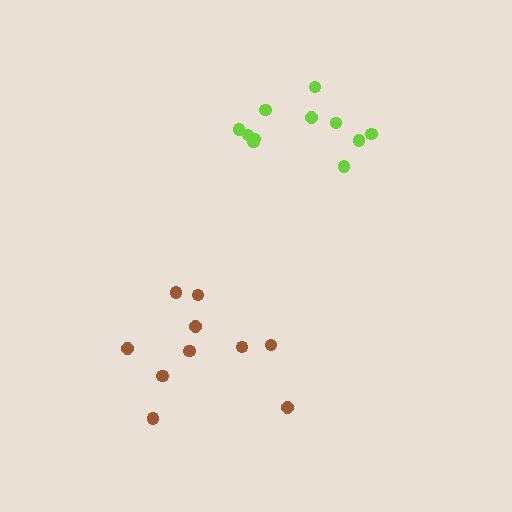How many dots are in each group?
Group 1: 10 dots, Group 2: 11 dots (21 total).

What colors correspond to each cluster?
The clusters are colored: brown, lime.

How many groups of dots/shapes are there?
There are 2 groups.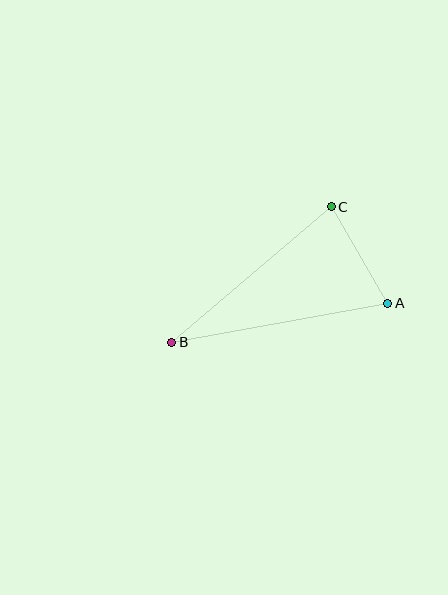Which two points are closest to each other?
Points A and C are closest to each other.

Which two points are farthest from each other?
Points A and B are farthest from each other.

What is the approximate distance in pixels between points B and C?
The distance between B and C is approximately 209 pixels.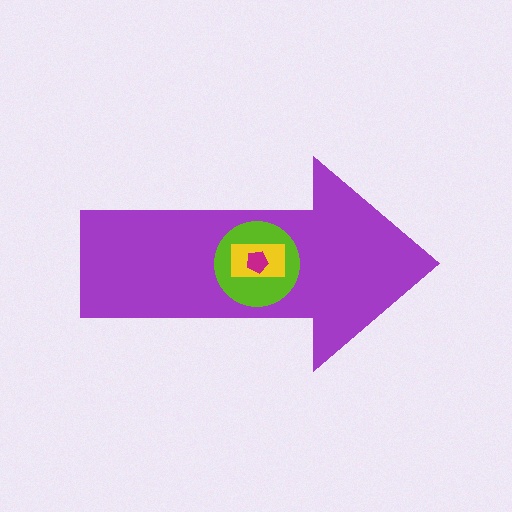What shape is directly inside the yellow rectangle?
The magenta pentagon.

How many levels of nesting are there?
4.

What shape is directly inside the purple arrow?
The lime circle.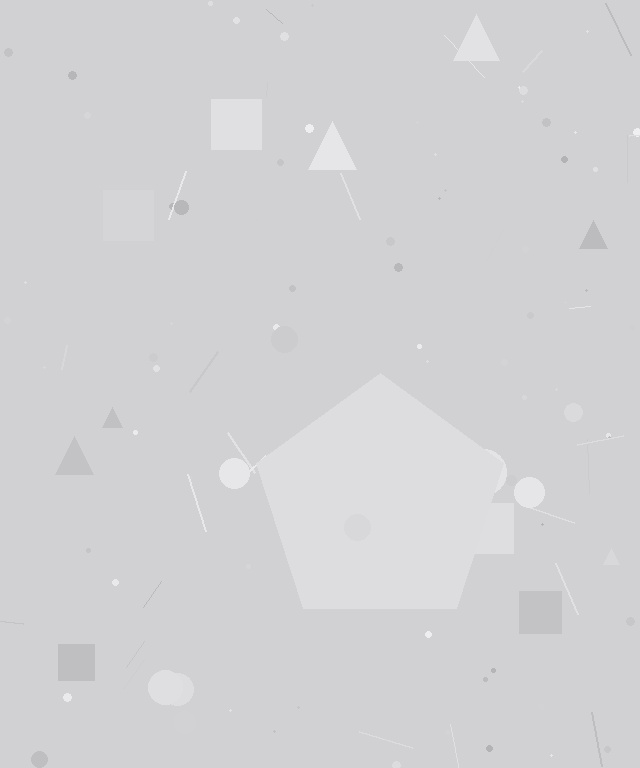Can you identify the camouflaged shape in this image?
The camouflaged shape is a pentagon.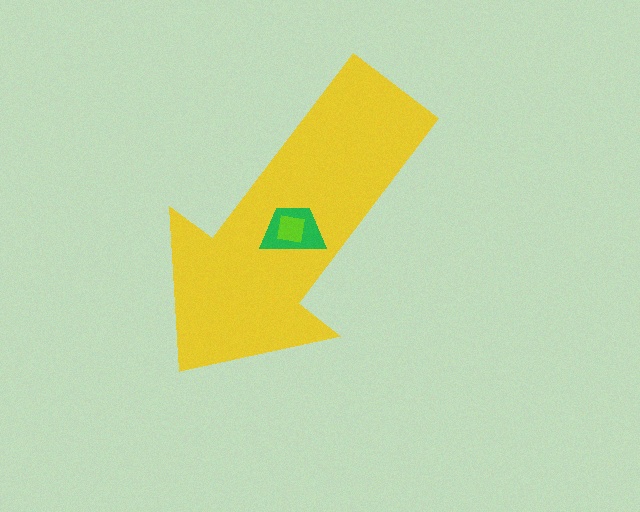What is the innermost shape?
The lime square.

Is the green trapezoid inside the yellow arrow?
Yes.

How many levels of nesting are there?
3.